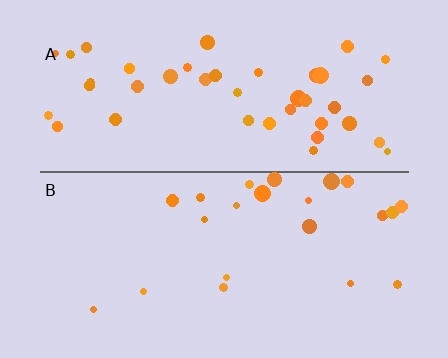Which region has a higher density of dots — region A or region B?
A (the top).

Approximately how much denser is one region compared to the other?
Approximately 2.0× — region A over region B.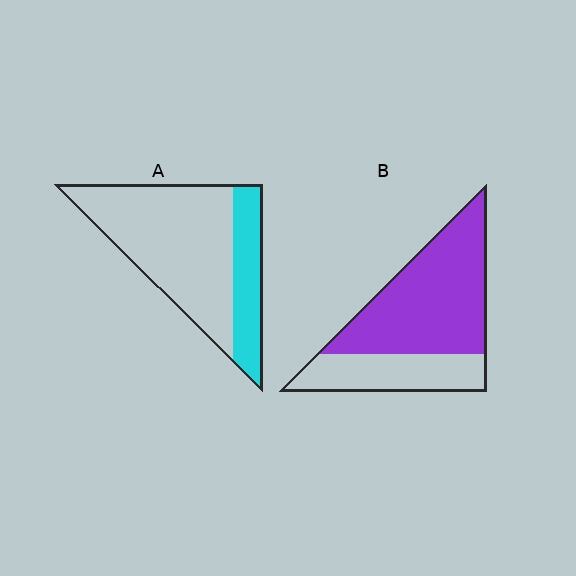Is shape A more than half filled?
No.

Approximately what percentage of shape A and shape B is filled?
A is approximately 25% and B is approximately 65%.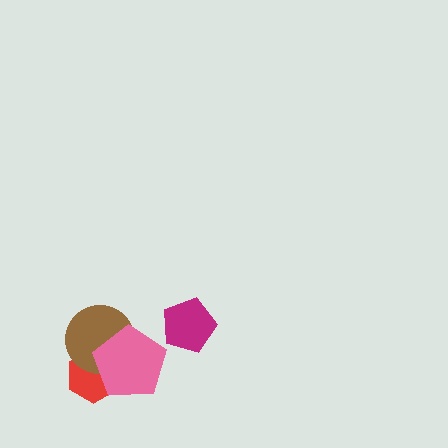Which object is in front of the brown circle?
The pink pentagon is in front of the brown circle.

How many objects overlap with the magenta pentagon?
0 objects overlap with the magenta pentagon.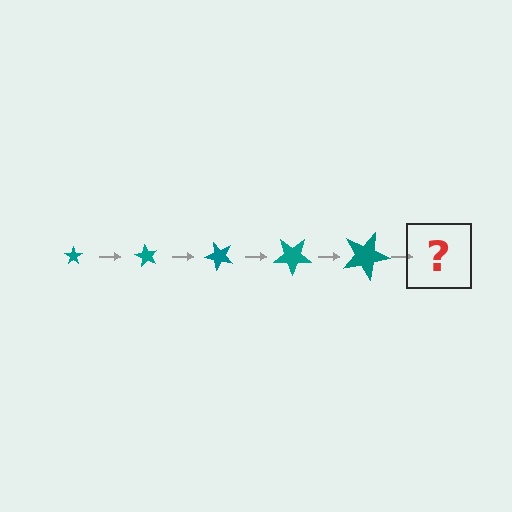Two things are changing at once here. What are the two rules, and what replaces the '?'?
The two rules are that the star grows larger each step and it rotates 60 degrees each step. The '?' should be a star, larger than the previous one and rotated 300 degrees from the start.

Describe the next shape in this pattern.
It should be a star, larger than the previous one and rotated 300 degrees from the start.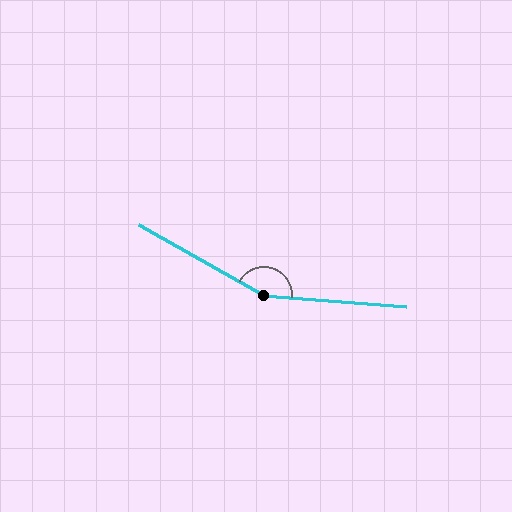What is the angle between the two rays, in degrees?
Approximately 155 degrees.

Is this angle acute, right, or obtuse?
It is obtuse.